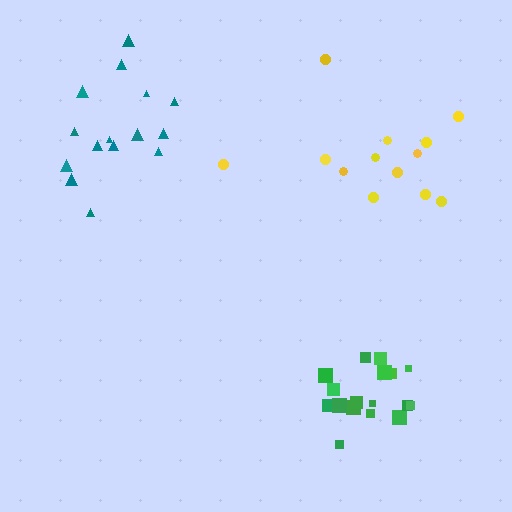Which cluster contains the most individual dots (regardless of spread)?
Green (17).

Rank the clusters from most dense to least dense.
green, yellow, teal.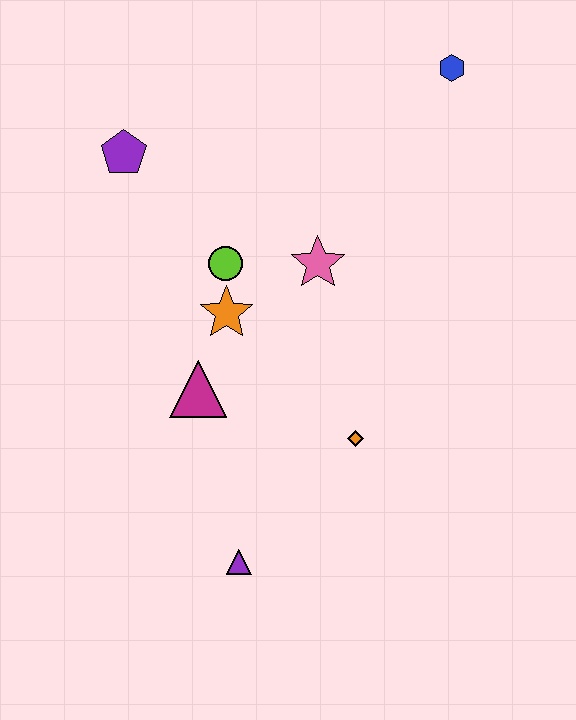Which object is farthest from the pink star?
The purple triangle is farthest from the pink star.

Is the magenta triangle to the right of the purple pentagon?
Yes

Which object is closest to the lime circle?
The orange star is closest to the lime circle.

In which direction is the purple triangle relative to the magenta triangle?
The purple triangle is below the magenta triangle.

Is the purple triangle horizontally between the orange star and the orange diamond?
Yes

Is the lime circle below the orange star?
No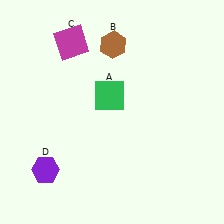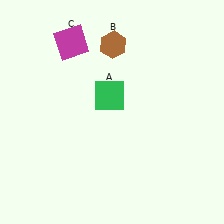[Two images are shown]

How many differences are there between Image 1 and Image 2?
There is 1 difference between the two images.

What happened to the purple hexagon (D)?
The purple hexagon (D) was removed in Image 2. It was in the bottom-left area of Image 1.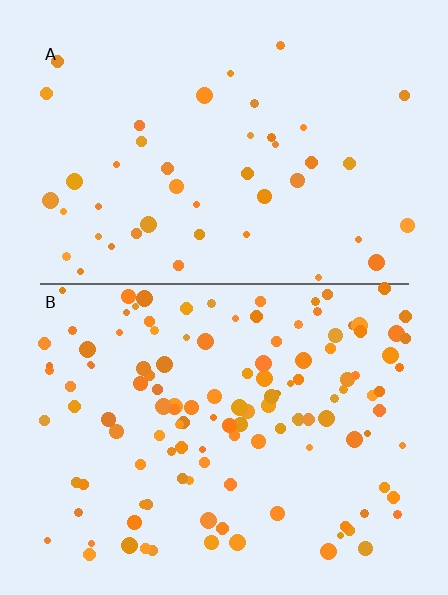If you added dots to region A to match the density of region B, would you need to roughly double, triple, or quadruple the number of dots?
Approximately triple.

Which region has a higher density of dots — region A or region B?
B (the bottom).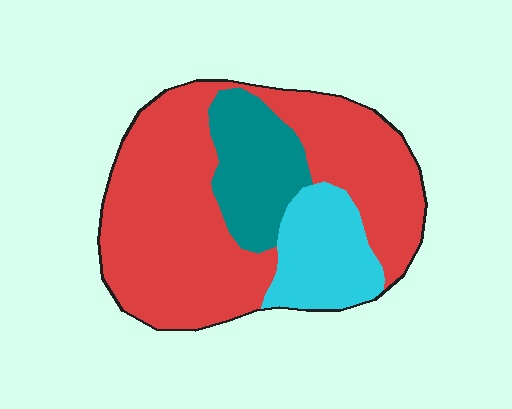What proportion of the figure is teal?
Teal takes up about one sixth (1/6) of the figure.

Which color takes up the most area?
Red, at roughly 65%.